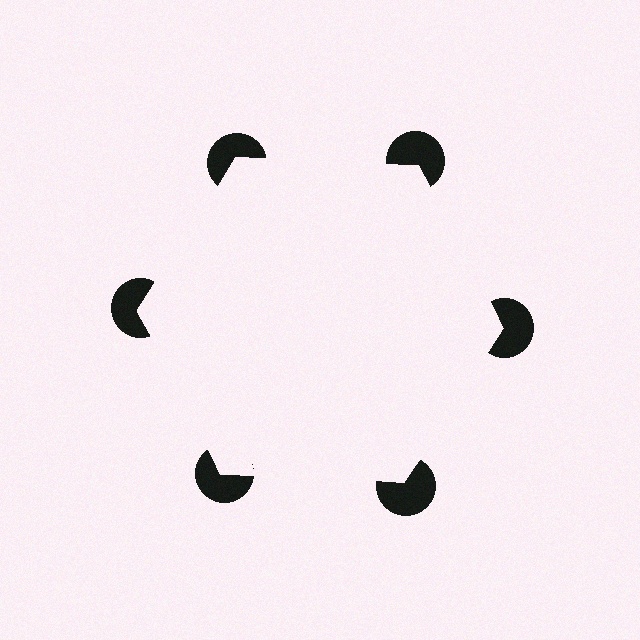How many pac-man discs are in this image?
There are 6 — one at each vertex of the illusory hexagon.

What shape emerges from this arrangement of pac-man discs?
An illusory hexagon — its edges are inferred from the aligned wedge cuts in the pac-man discs, not physically drawn.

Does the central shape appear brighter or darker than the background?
It typically appears slightly brighter than the background, even though no actual brightness change is drawn.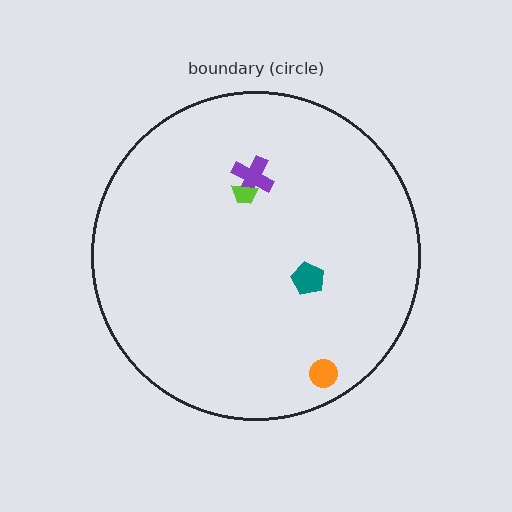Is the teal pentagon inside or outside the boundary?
Inside.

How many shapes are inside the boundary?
4 inside, 0 outside.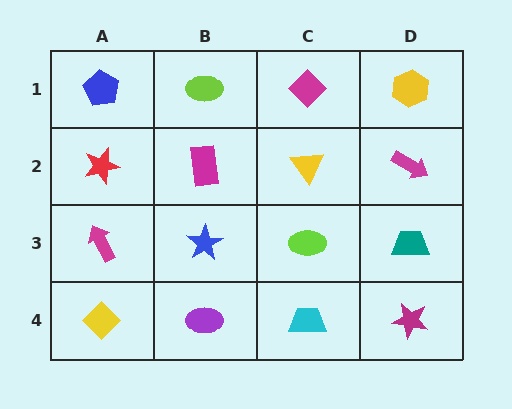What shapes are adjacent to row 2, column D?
A yellow hexagon (row 1, column D), a teal trapezoid (row 3, column D), a yellow triangle (row 2, column C).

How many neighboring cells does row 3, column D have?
3.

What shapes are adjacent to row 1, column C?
A yellow triangle (row 2, column C), a lime ellipse (row 1, column B), a yellow hexagon (row 1, column D).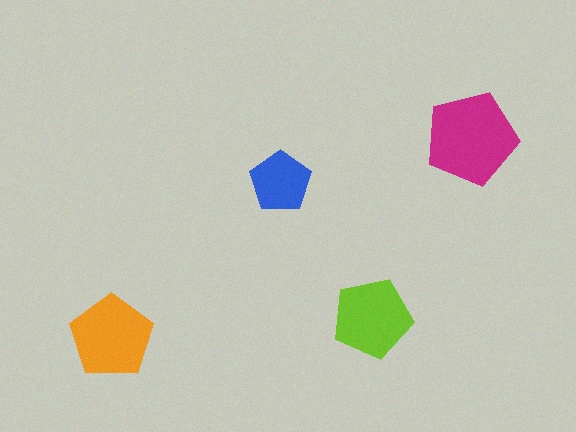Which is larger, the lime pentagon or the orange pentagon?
The orange one.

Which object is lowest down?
The orange pentagon is bottommost.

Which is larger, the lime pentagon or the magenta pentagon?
The magenta one.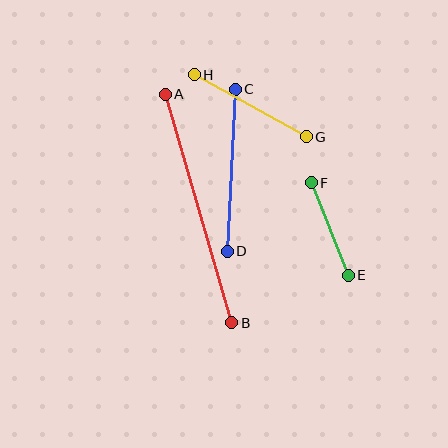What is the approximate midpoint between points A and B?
The midpoint is at approximately (198, 208) pixels.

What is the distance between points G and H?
The distance is approximately 128 pixels.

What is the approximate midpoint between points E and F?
The midpoint is at approximately (330, 229) pixels.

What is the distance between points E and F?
The distance is approximately 99 pixels.